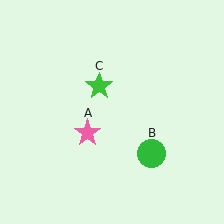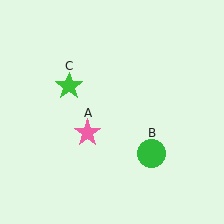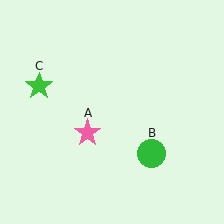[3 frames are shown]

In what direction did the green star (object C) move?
The green star (object C) moved left.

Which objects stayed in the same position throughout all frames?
Pink star (object A) and green circle (object B) remained stationary.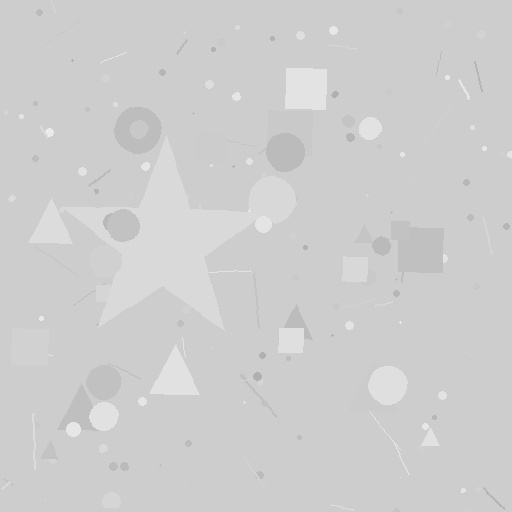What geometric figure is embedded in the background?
A star is embedded in the background.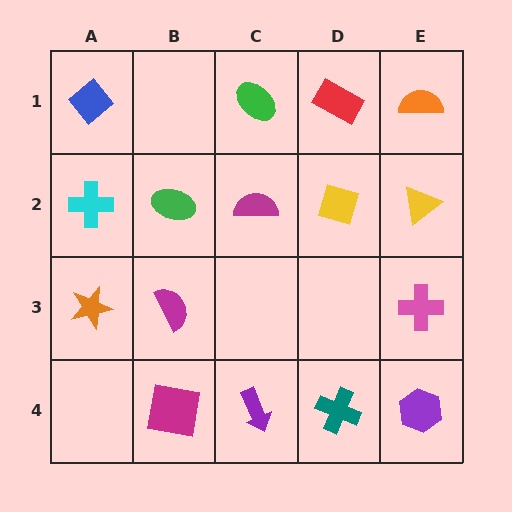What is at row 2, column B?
A green ellipse.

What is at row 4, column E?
A purple hexagon.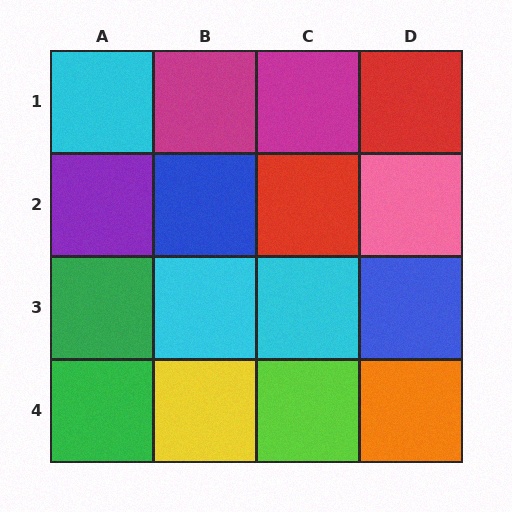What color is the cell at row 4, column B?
Yellow.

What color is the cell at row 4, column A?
Green.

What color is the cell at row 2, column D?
Pink.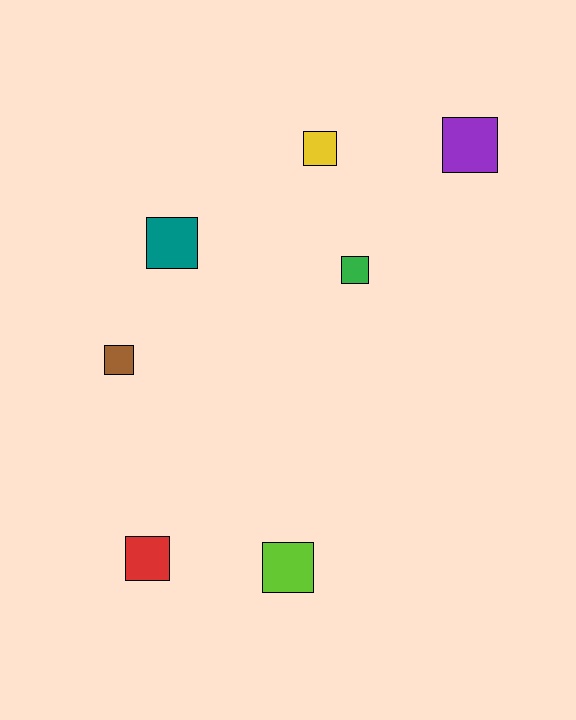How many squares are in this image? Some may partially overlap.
There are 7 squares.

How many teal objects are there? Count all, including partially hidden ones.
There is 1 teal object.